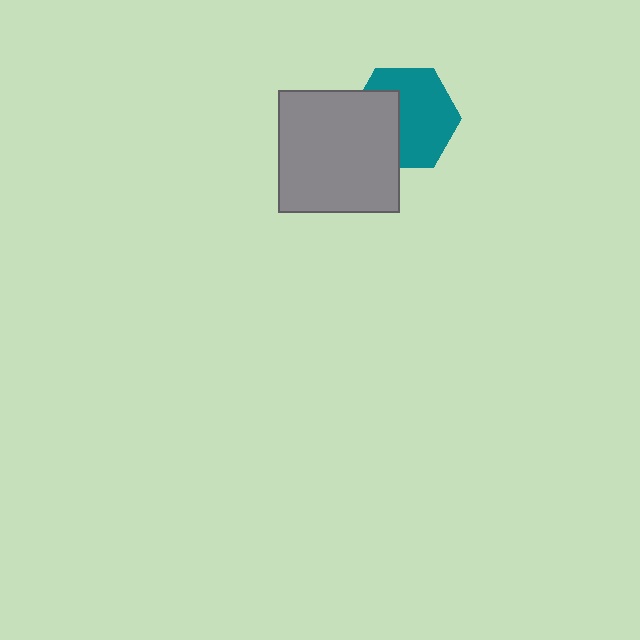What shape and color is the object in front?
The object in front is a gray square.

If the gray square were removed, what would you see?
You would see the complete teal hexagon.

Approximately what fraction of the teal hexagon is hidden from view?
Roughly 37% of the teal hexagon is hidden behind the gray square.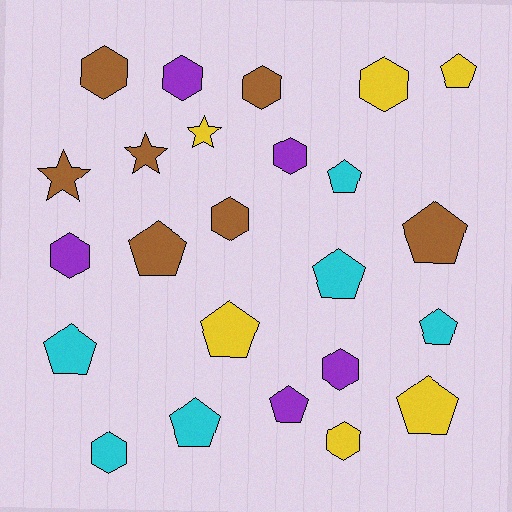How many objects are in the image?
There are 24 objects.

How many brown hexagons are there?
There are 3 brown hexagons.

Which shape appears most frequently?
Pentagon, with 11 objects.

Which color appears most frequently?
Brown, with 7 objects.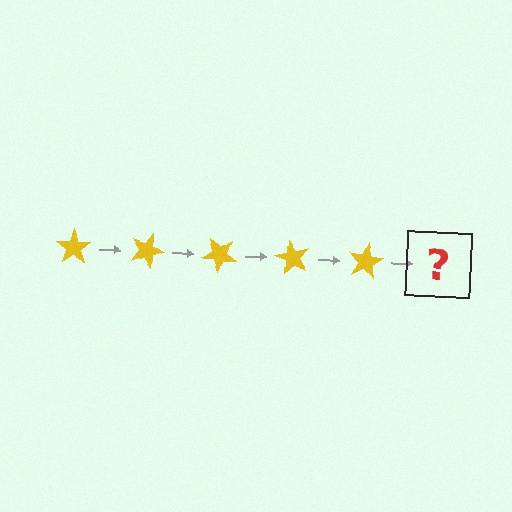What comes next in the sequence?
The next element should be a yellow star rotated 100 degrees.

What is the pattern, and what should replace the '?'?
The pattern is that the star rotates 20 degrees each step. The '?' should be a yellow star rotated 100 degrees.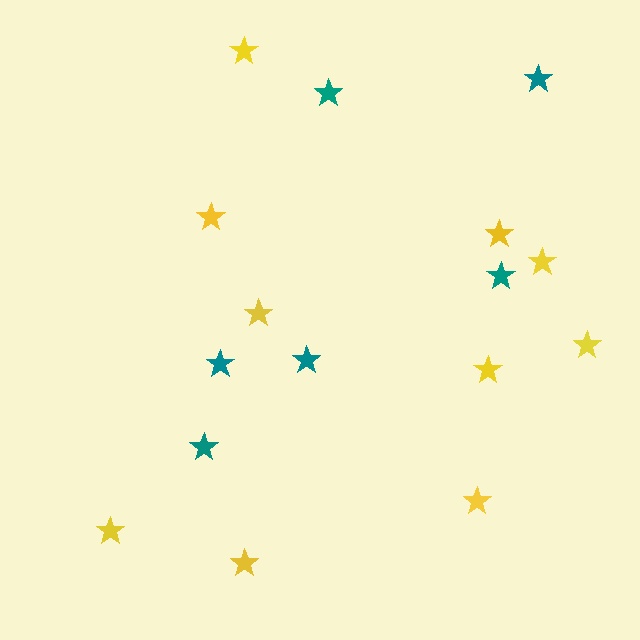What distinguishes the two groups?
There are 2 groups: one group of teal stars (6) and one group of yellow stars (10).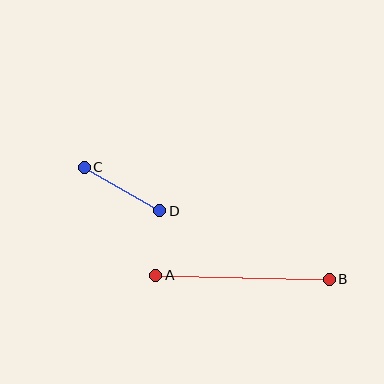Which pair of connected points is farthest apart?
Points A and B are farthest apart.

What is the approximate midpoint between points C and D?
The midpoint is at approximately (122, 189) pixels.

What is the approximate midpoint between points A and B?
The midpoint is at approximately (242, 277) pixels.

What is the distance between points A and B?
The distance is approximately 174 pixels.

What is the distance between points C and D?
The distance is approximately 87 pixels.